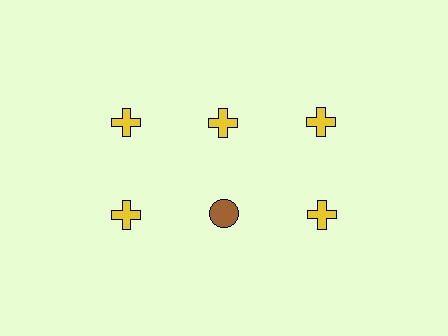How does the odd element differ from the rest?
It differs in both color (brown instead of yellow) and shape (circle instead of cross).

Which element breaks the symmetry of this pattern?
The brown circle in the second row, second from left column breaks the symmetry. All other shapes are yellow crosses.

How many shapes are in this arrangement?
There are 6 shapes arranged in a grid pattern.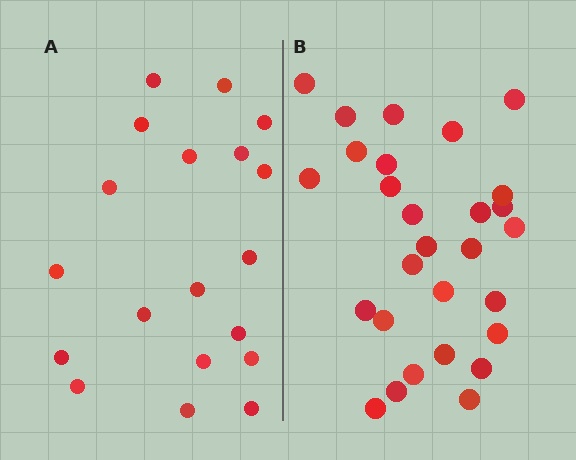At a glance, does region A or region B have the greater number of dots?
Region B (the right region) has more dots.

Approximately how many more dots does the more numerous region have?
Region B has roughly 8 or so more dots than region A.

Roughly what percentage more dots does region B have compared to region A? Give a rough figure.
About 45% more.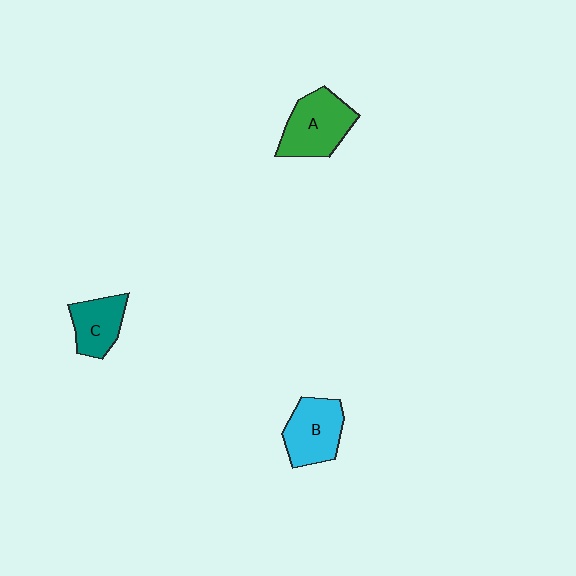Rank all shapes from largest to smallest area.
From largest to smallest: A (green), B (cyan), C (teal).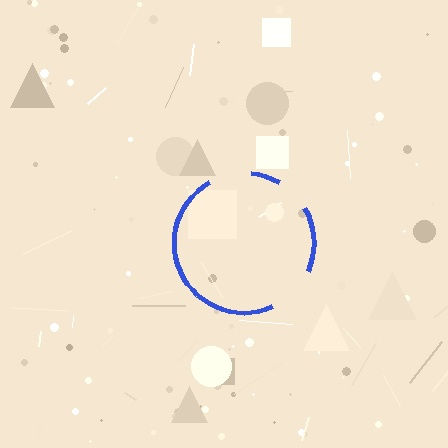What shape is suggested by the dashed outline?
The dashed outline suggests a circle.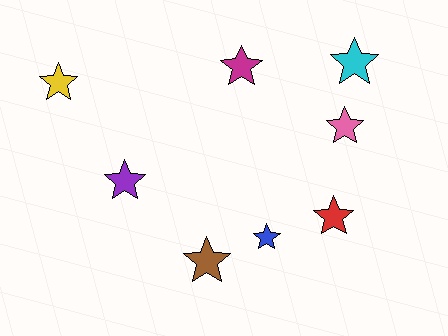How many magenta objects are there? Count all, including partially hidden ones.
There is 1 magenta object.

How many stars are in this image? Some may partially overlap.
There are 8 stars.